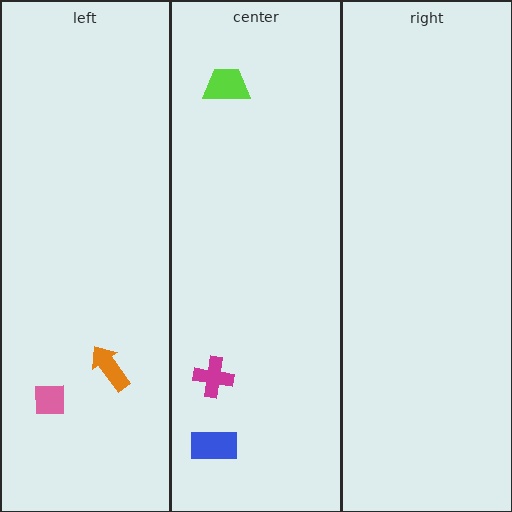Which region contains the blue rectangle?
The center region.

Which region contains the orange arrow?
The left region.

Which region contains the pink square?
The left region.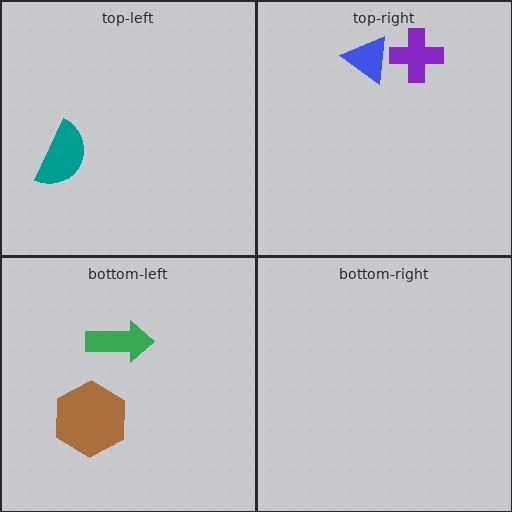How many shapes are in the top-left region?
1.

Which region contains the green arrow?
The bottom-left region.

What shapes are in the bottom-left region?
The brown hexagon, the green arrow.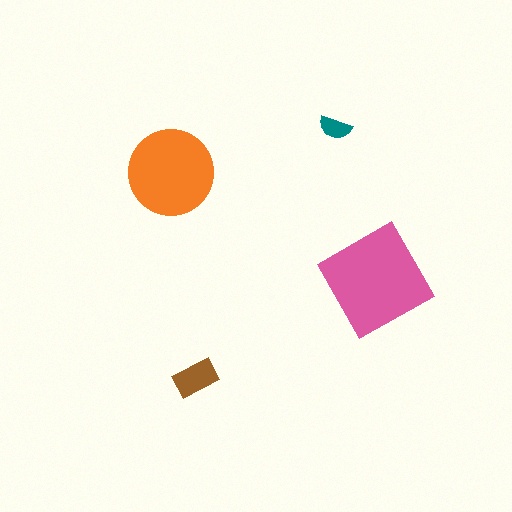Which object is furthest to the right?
The pink diamond is rightmost.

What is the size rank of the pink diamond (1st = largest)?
1st.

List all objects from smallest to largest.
The teal semicircle, the brown rectangle, the orange circle, the pink diamond.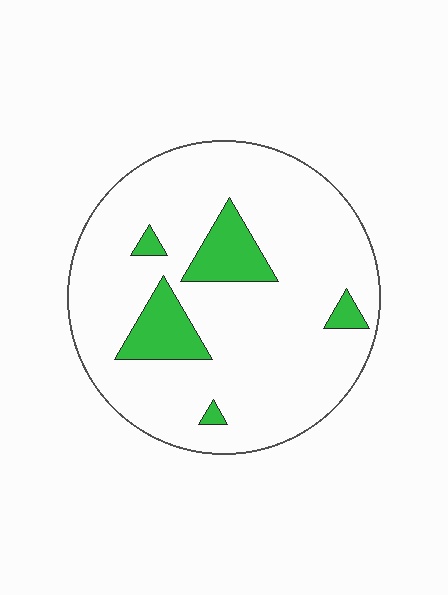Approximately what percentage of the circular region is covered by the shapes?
Approximately 15%.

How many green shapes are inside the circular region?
5.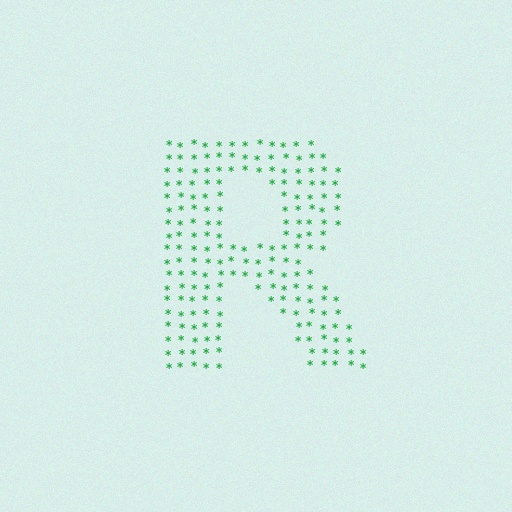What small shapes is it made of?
It is made of small asterisks.